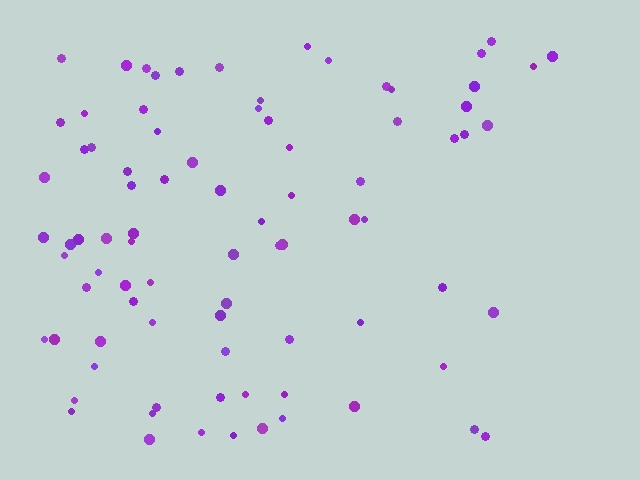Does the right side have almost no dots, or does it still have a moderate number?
Still a moderate number, just noticeably fewer than the left.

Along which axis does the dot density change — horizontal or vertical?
Horizontal.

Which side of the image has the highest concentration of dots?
The left.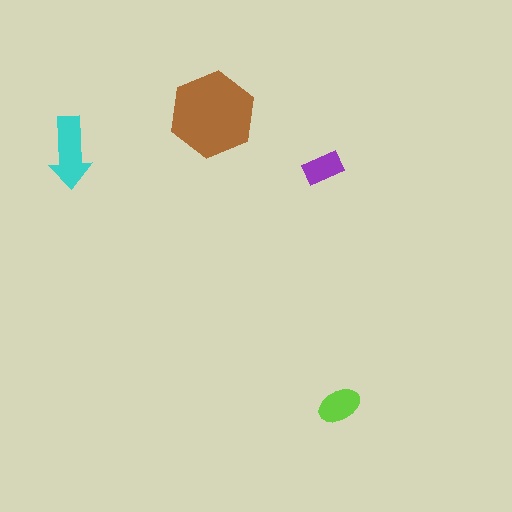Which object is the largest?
The brown hexagon.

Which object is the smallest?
The purple rectangle.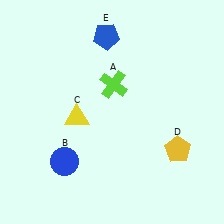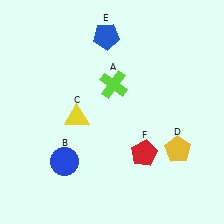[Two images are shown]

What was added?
A red pentagon (F) was added in Image 2.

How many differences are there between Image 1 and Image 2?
There is 1 difference between the two images.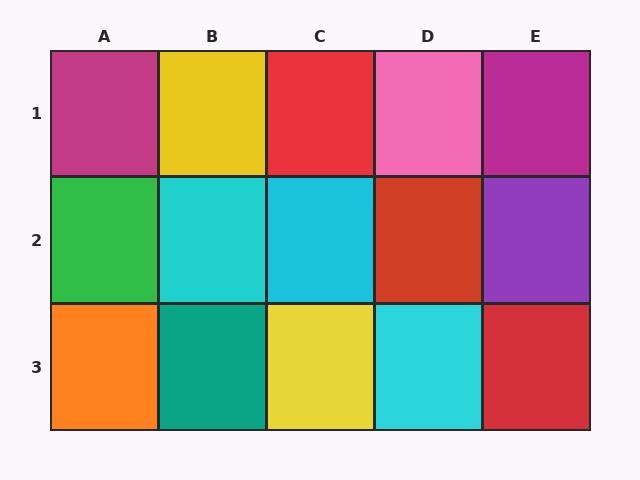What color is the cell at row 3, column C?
Yellow.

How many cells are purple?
1 cell is purple.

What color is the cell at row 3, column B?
Teal.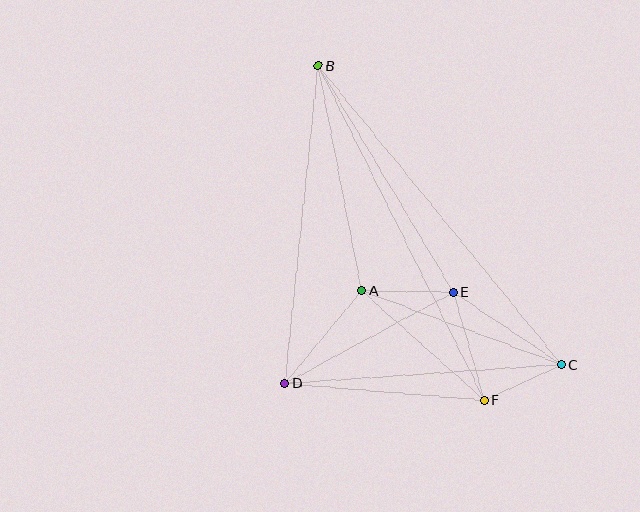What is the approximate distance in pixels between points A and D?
The distance between A and D is approximately 121 pixels.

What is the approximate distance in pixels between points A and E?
The distance between A and E is approximately 92 pixels.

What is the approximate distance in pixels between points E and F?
The distance between E and F is approximately 112 pixels.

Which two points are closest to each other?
Points C and F are closest to each other.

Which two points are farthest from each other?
Points B and C are farthest from each other.